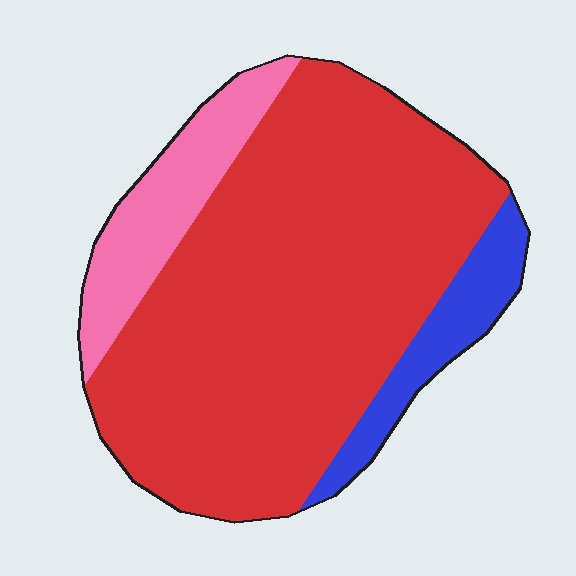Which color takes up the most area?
Red, at roughly 75%.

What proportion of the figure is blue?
Blue takes up about one tenth (1/10) of the figure.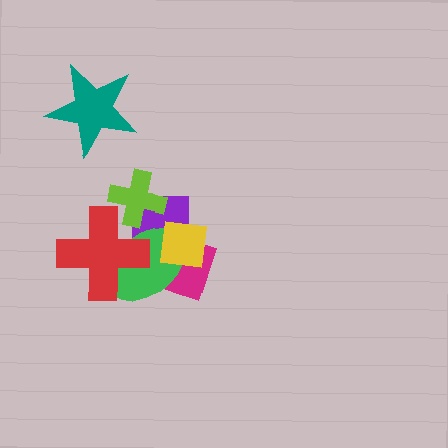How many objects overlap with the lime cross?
3 objects overlap with the lime cross.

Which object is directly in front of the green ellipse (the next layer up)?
The yellow square is directly in front of the green ellipse.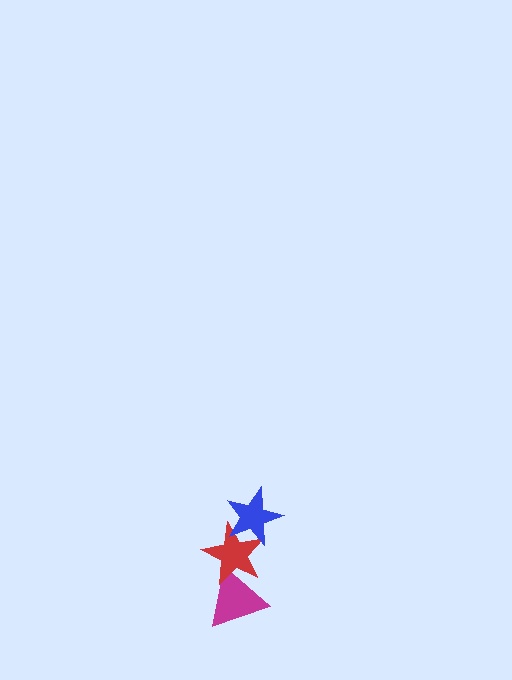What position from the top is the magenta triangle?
The magenta triangle is 3rd from the top.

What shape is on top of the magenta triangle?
The red star is on top of the magenta triangle.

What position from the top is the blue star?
The blue star is 1st from the top.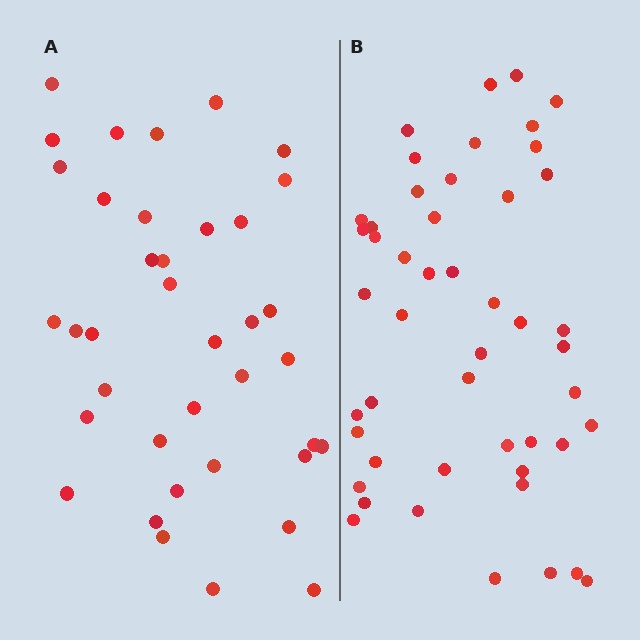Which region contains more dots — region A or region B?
Region B (the right region) has more dots.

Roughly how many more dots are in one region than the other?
Region B has roughly 10 or so more dots than region A.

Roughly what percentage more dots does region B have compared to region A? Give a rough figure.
About 25% more.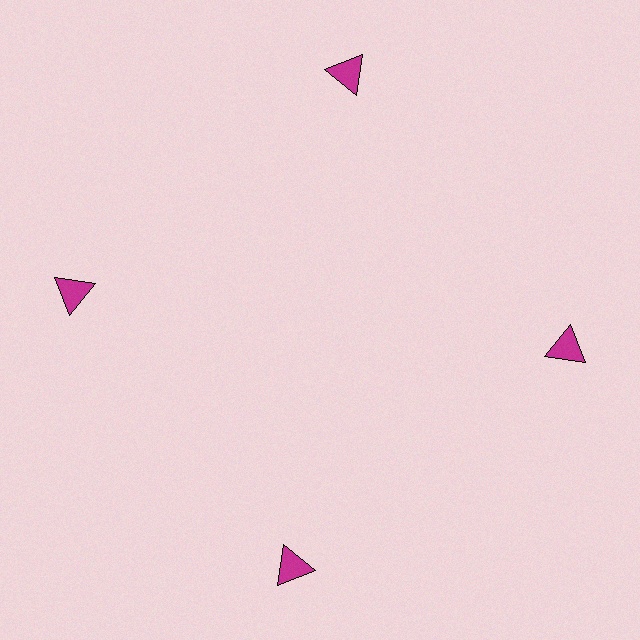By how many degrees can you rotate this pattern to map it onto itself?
The pattern maps onto itself every 90 degrees of rotation.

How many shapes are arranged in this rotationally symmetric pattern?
There are 4 shapes, arranged in 4 groups of 1.